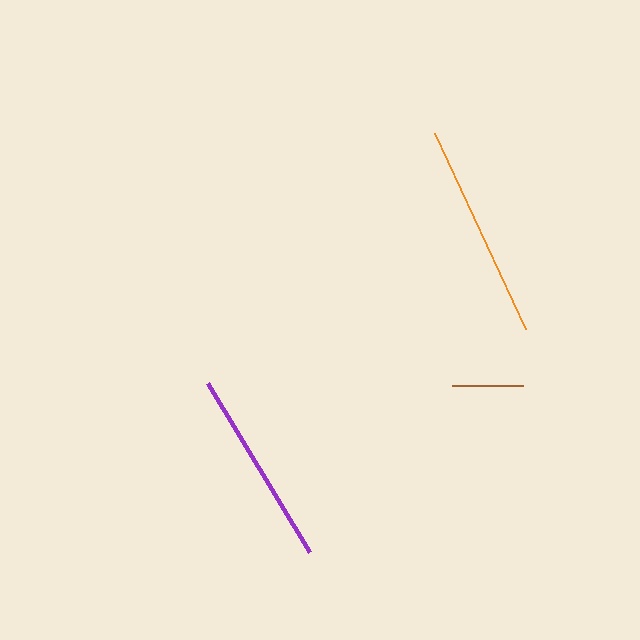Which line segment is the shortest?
The brown line is the shortest at approximately 71 pixels.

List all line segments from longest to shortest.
From longest to shortest: orange, purple, brown.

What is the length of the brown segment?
The brown segment is approximately 71 pixels long.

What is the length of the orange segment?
The orange segment is approximately 217 pixels long.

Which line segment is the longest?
The orange line is the longest at approximately 217 pixels.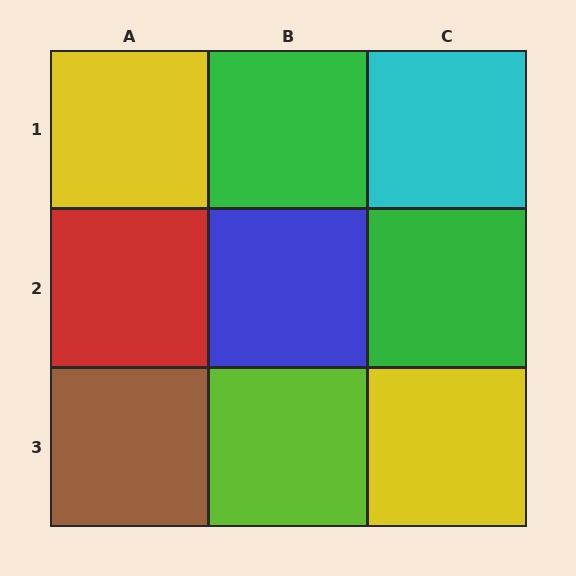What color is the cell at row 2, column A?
Red.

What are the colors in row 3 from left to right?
Brown, lime, yellow.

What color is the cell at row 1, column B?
Green.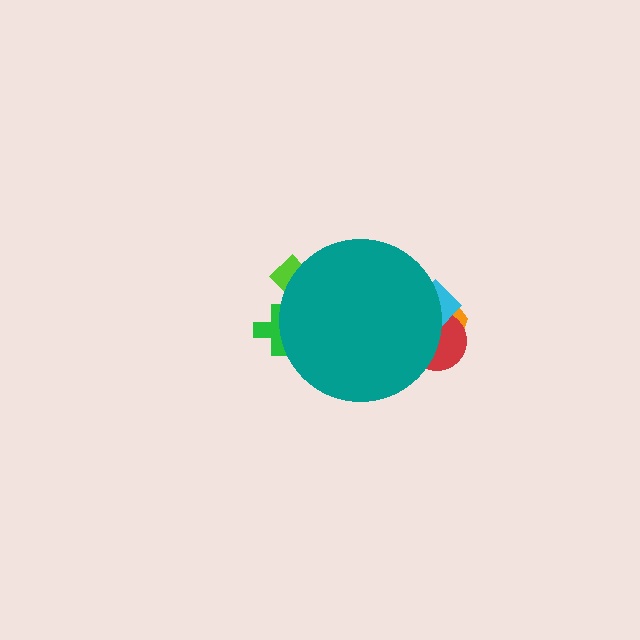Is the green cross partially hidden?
Yes, the green cross is partially hidden behind the teal circle.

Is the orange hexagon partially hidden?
Yes, the orange hexagon is partially hidden behind the teal circle.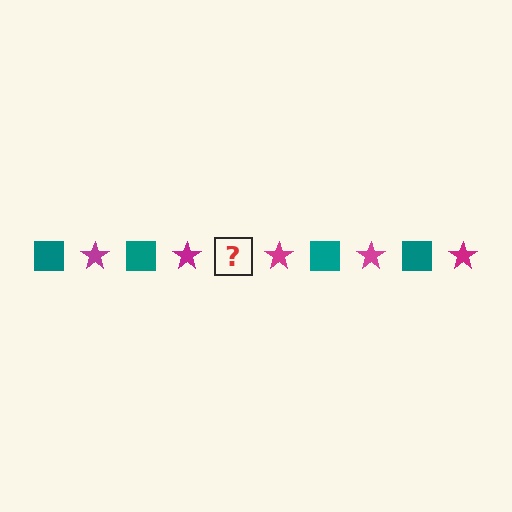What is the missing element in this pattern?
The missing element is a teal square.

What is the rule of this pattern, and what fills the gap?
The rule is that the pattern alternates between teal square and magenta star. The gap should be filled with a teal square.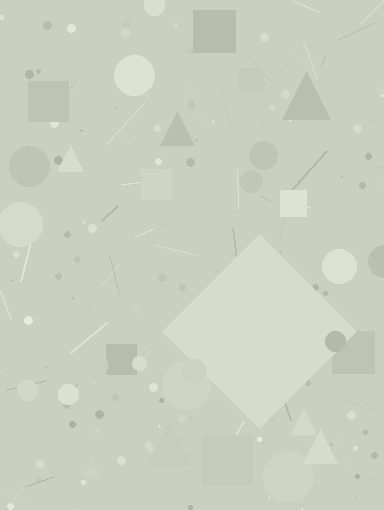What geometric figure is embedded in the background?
A diamond is embedded in the background.